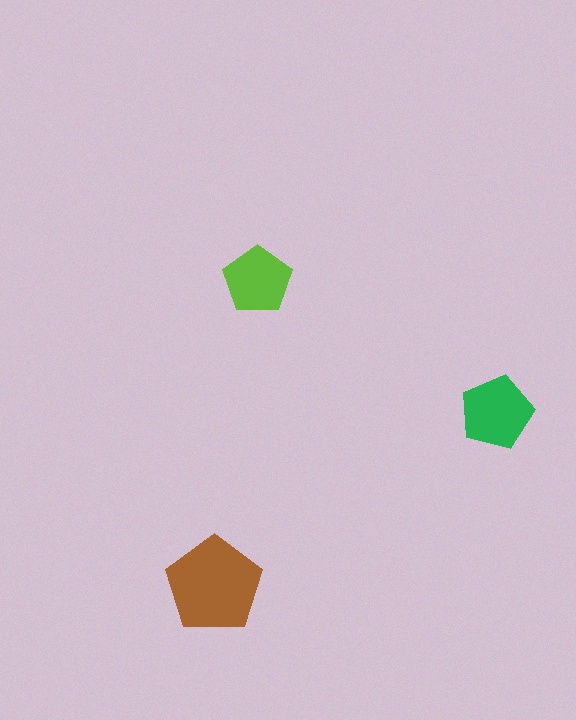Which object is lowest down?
The brown pentagon is bottommost.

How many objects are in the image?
There are 3 objects in the image.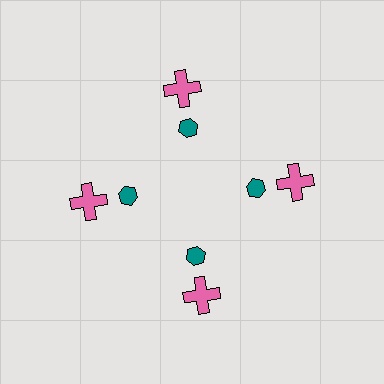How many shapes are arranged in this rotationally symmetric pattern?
There are 8 shapes, arranged in 4 groups of 2.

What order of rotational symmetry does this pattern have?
This pattern has 4-fold rotational symmetry.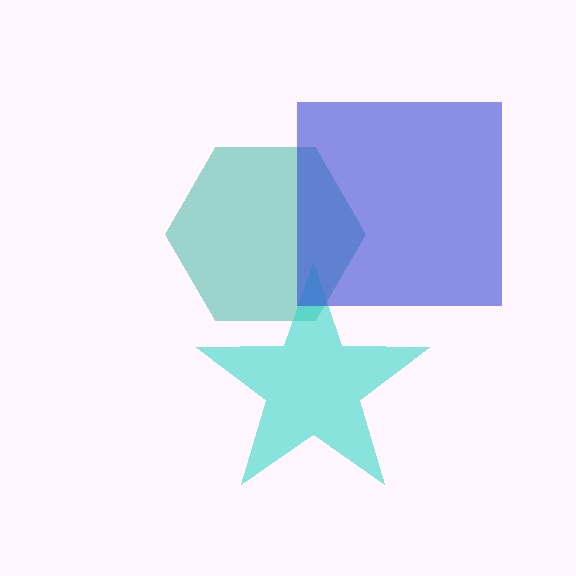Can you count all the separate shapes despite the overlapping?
Yes, there are 3 separate shapes.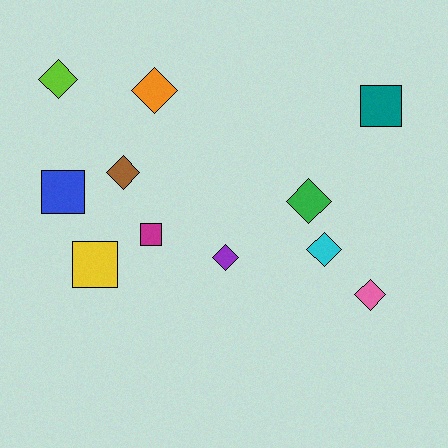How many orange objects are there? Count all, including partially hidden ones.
There is 1 orange object.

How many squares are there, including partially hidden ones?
There are 4 squares.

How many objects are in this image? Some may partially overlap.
There are 11 objects.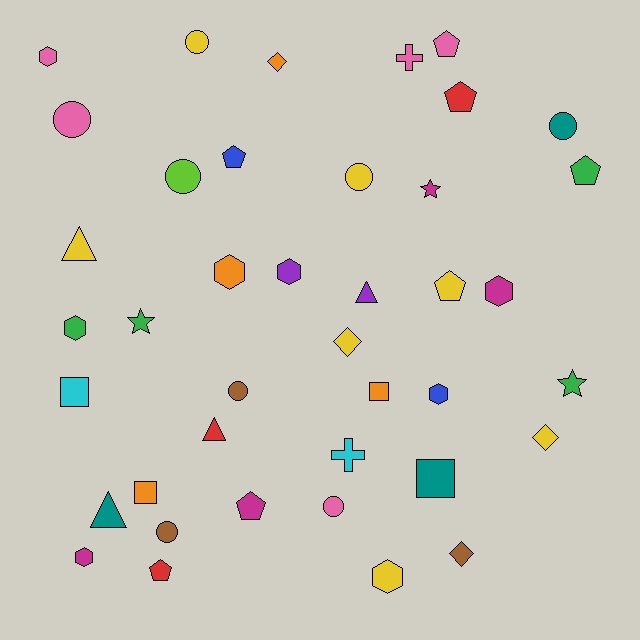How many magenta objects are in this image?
There are 4 magenta objects.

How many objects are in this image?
There are 40 objects.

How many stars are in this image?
There are 3 stars.